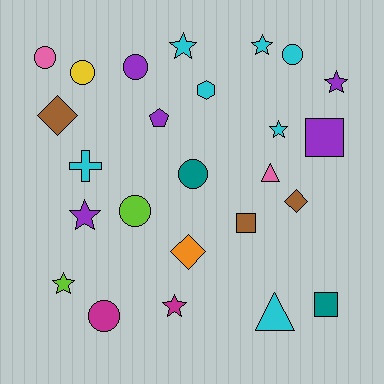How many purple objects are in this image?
There are 5 purple objects.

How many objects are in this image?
There are 25 objects.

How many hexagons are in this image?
There is 1 hexagon.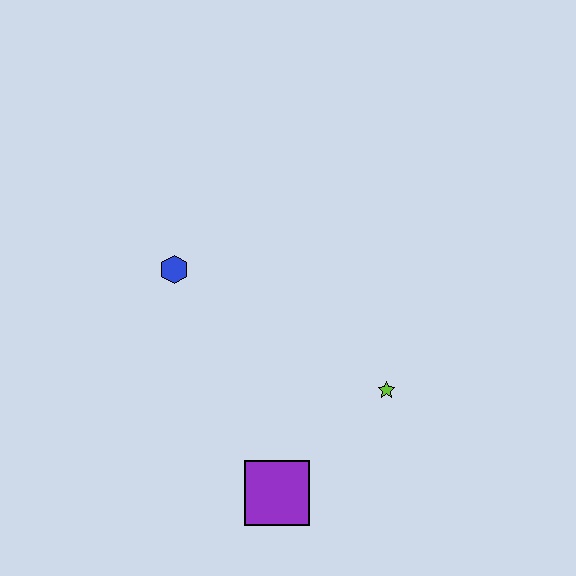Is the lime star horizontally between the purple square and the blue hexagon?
No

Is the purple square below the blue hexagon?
Yes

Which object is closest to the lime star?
The purple square is closest to the lime star.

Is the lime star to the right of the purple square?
Yes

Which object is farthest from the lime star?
The blue hexagon is farthest from the lime star.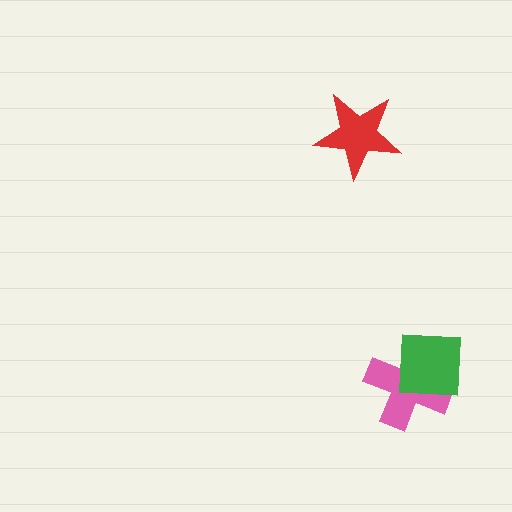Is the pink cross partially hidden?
Yes, it is partially covered by another shape.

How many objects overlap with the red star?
0 objects overlap with the red star.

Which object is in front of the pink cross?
The green square is in front of the pink cross.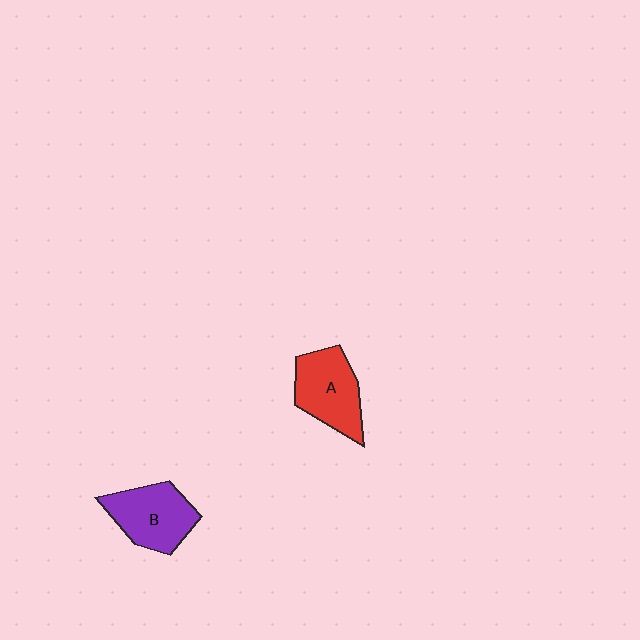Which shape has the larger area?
Shape B (purple).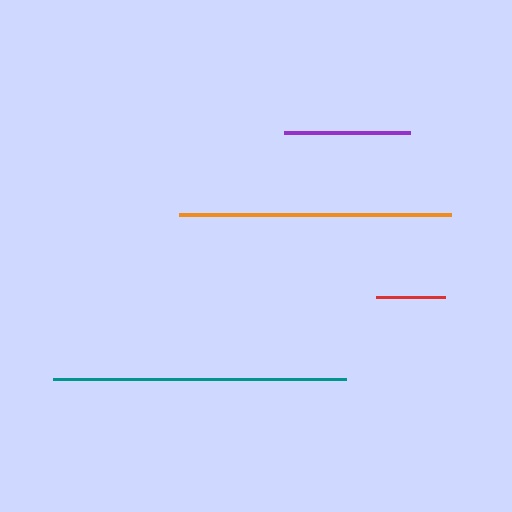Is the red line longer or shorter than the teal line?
The teal line is longer than the red line.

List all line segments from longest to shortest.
From longest to shortest: teal, orange, purple, red.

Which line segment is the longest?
The teal line is the longest at approximately 293 pixels.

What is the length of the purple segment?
The purple segment is approximately 127 pixels long.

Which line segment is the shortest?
The red line is the shortest at approximately 69 pixels.